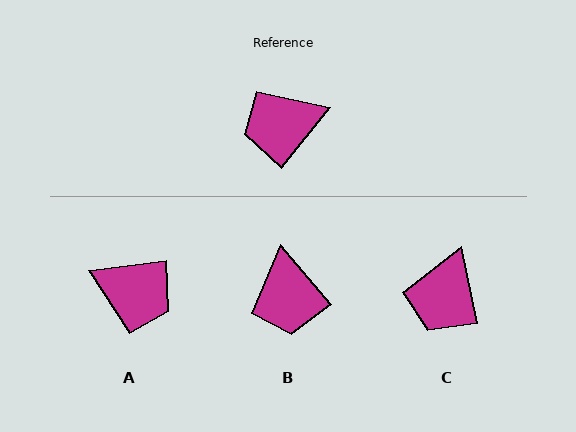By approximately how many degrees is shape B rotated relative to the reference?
Approximately 79 degrees counter-clockwise.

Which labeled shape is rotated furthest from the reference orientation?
A, about 136 degrees away.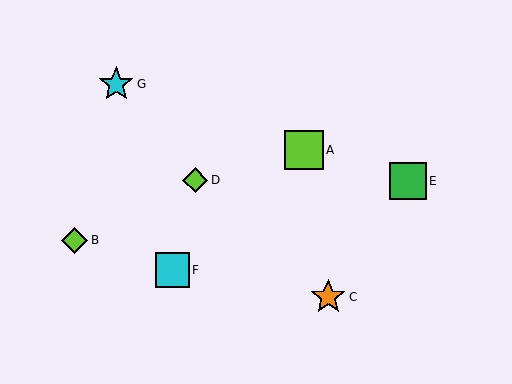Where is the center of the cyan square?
The center of the cyan square is at (172, 270).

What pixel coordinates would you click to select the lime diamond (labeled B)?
Click at (74, 240) to select the lime diamond B.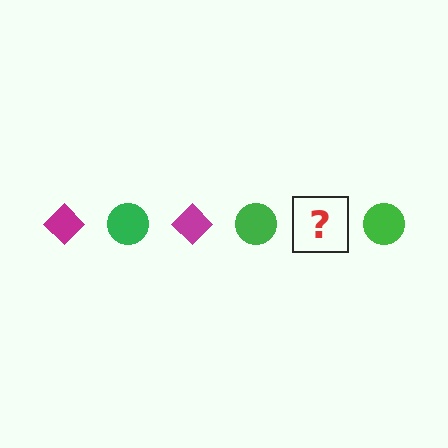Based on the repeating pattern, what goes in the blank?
The blank should be a magenta diamond.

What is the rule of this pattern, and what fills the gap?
The rule is that the pattern alternates between magenta diamond and green circle. The gap should be filled with a magenta diamond.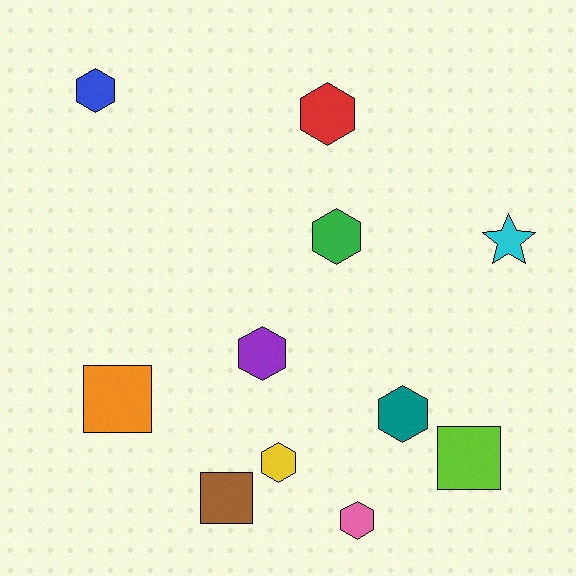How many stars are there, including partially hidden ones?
There is 1 star.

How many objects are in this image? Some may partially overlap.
There are 11 objects.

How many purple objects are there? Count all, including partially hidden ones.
There is 1 purple object.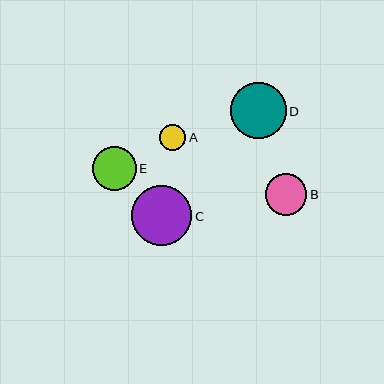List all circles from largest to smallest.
From largest to smallest: C, D, E, B, A.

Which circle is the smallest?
Circle A is the smallest with a size of approximately 26 pixels.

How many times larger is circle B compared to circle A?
Circle B is approximately 1.6 times the size of circle A.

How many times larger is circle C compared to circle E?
Circle C is approximately 1.4 times the size of circle E.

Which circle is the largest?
Circle C is the largest with a size of approximately 60 pixels.